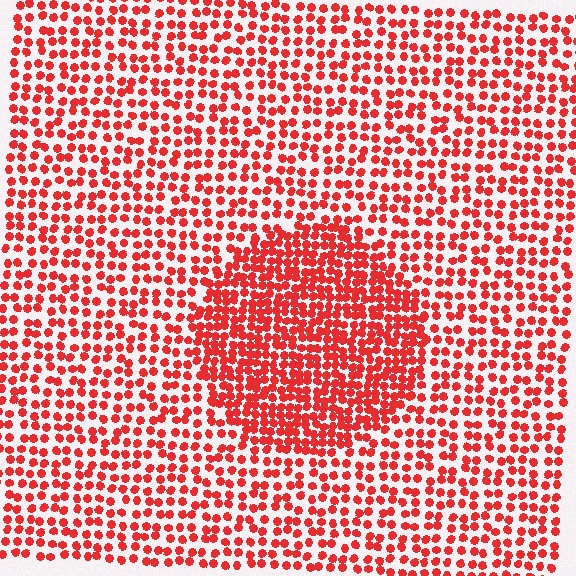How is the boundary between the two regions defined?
The boundary is defined by a change in element density (approximately 1.9x ratio). All elements are the same color, size, and shape.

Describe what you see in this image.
The image contains small red elements arranged at two different densities. A circle-shaped region is visible where the elements are more densely packed than the surrounding area.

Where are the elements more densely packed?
The elements are more densely packed inside the circle boundary.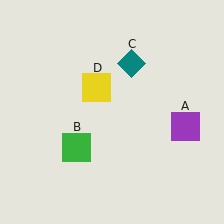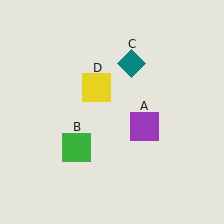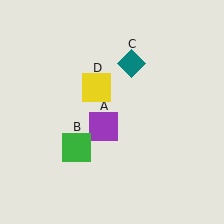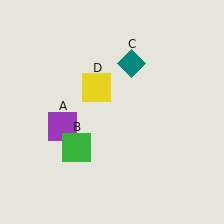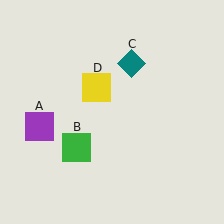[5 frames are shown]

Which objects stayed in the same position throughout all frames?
Green square (object B) and teal diamond (object C) and yellow square (object D) remained stationary.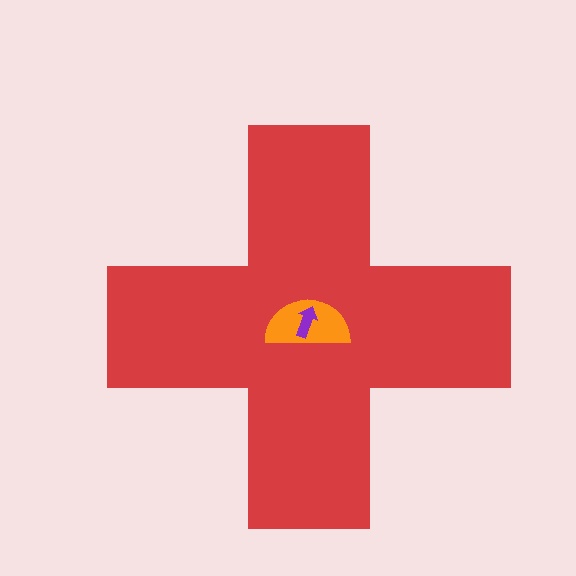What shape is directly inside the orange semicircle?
The purple arrow.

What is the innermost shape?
The purple arrow.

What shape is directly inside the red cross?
The orange semicircle.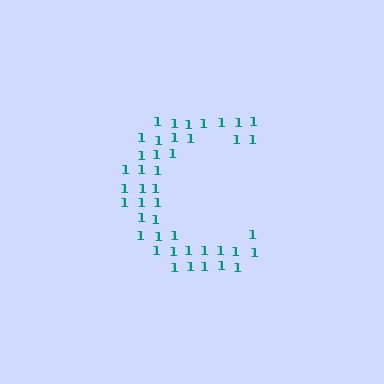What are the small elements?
The small elements are digit 1's.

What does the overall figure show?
The overall figure shows the letter C.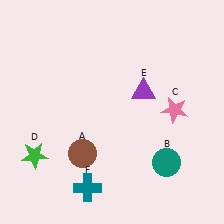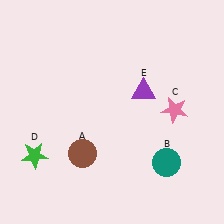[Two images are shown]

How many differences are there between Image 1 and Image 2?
There is 1 difference between the two images.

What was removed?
The teal cross (F) was removed in Image 2.